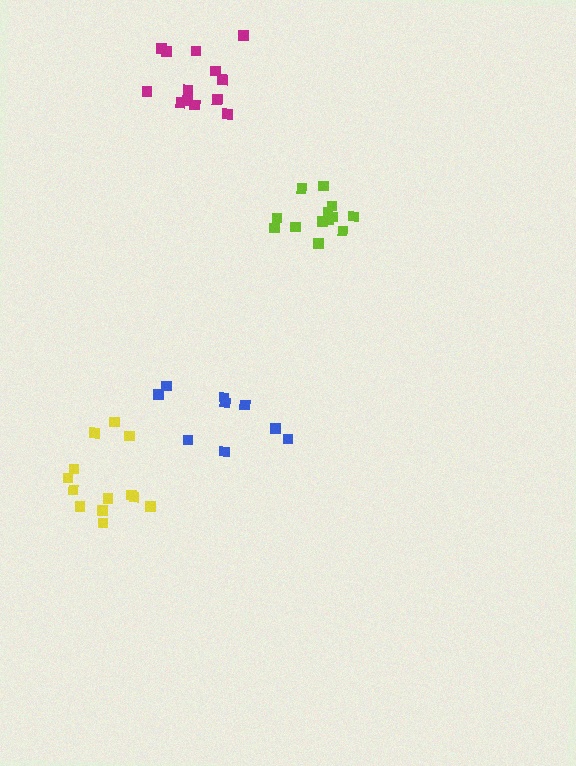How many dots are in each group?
Group 1: 13 dots, Group 2: 9 dots, Group 3: 13 dots, Group 4: 13 dots (48 total).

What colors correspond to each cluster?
The clusters are colored: magenta, blue, yellow, lime.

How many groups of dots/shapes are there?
There are 4 groups.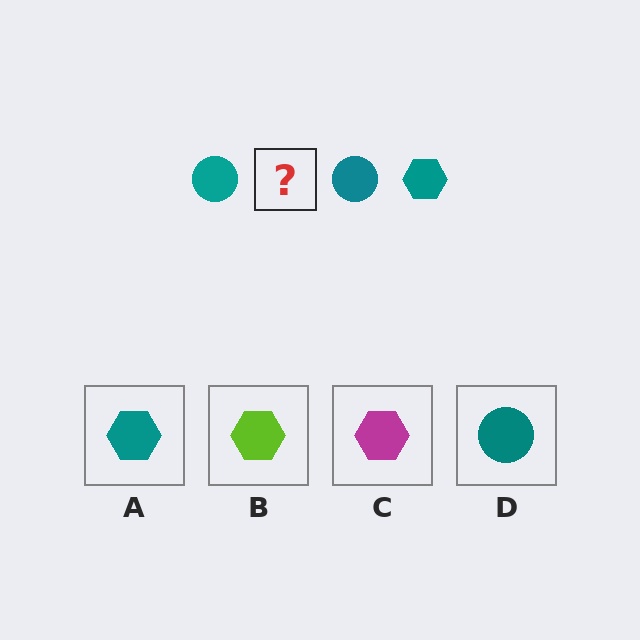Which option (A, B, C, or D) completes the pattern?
A.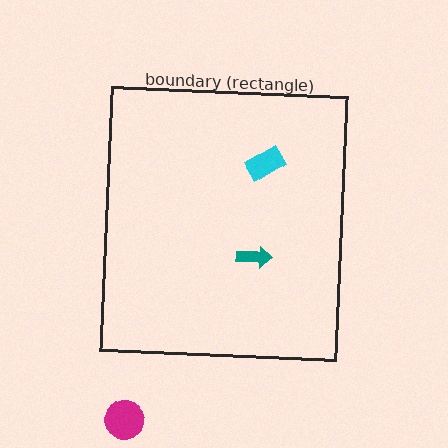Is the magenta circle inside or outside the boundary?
Outside.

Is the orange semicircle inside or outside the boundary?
Outside.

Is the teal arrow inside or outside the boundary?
Inside.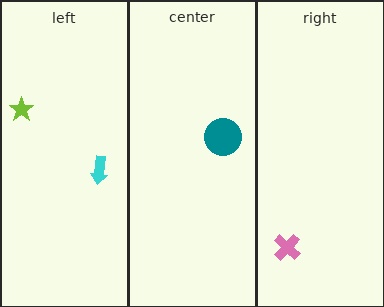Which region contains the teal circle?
The center region.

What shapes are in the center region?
The teal circle.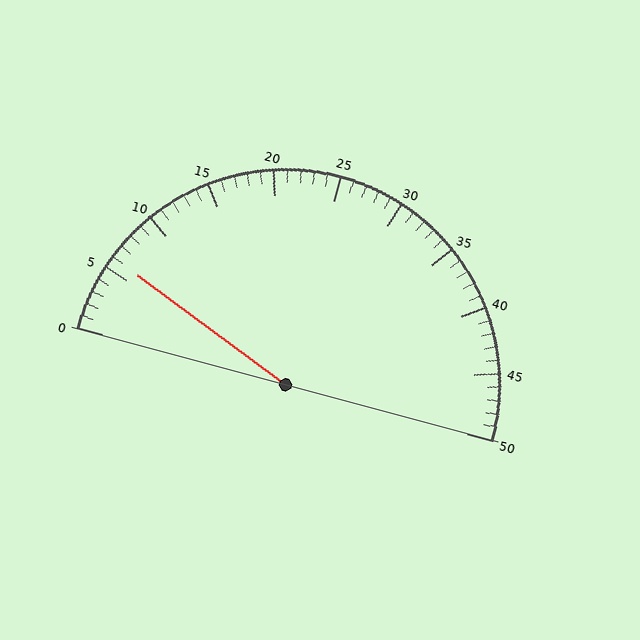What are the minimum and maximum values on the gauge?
The gauge ranges from 0 to 50.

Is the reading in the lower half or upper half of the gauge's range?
The reading is in the lower half of the range (0 to 50).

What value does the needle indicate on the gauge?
The needle indicates approximately 6.